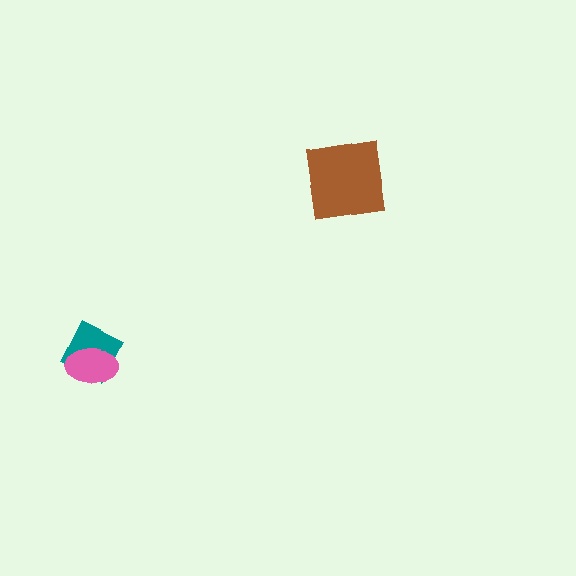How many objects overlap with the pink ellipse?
1 object overlaps with the pink ellipse.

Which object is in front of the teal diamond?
The pink ellipse is in front of the teal diamond.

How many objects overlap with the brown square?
0 objects overlap with the brown square.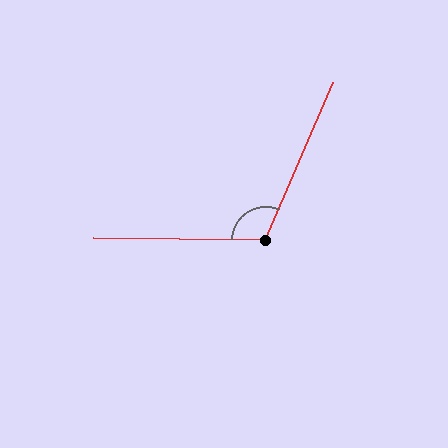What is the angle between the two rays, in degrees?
Approximately 113 degrees.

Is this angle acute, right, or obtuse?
It is obtuse.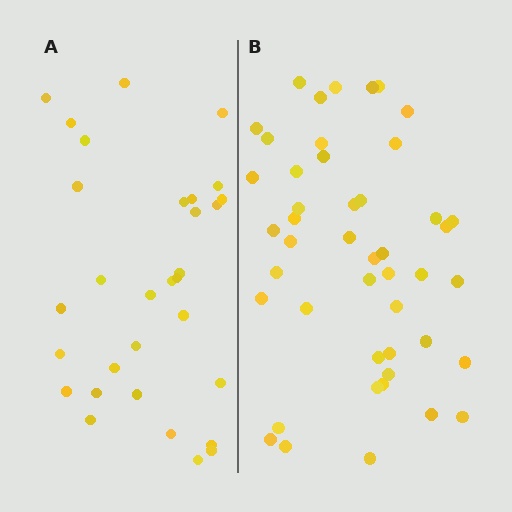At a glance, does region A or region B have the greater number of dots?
Region B (the right region) has more dots.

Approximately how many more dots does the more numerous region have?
Region B has approximately 15 more dots than region A.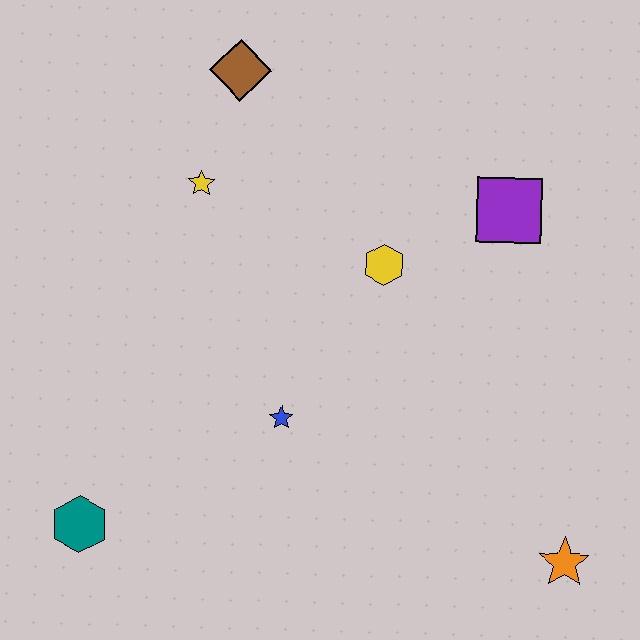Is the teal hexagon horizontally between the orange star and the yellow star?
No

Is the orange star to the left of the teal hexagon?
No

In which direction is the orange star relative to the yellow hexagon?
The orange star is below the yellow hexagon.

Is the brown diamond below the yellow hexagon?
No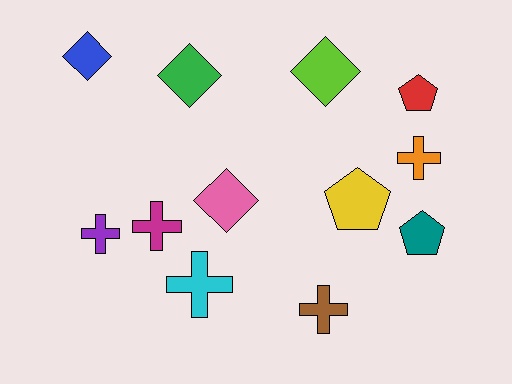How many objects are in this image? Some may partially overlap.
There are 12 objects.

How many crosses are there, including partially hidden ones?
There are 5 crosses.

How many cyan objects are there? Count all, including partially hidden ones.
There is 1 cyan object.